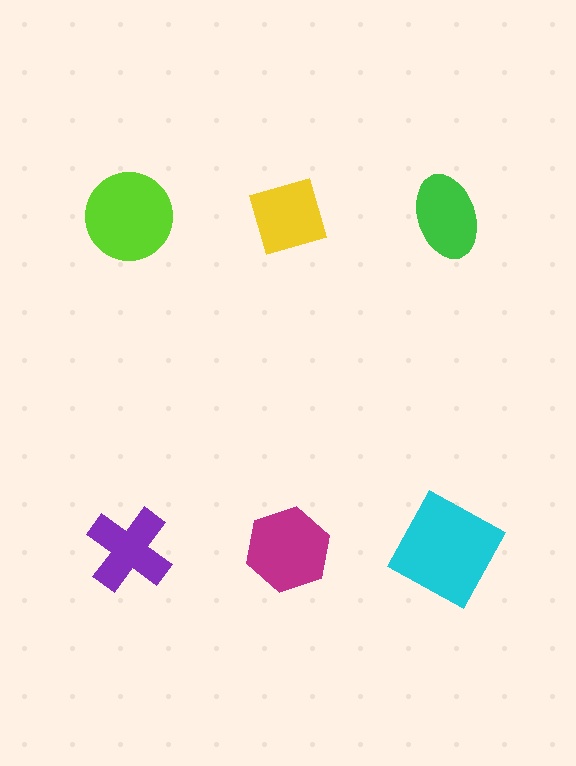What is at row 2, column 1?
A purple cross.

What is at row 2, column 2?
A magenta hexagon.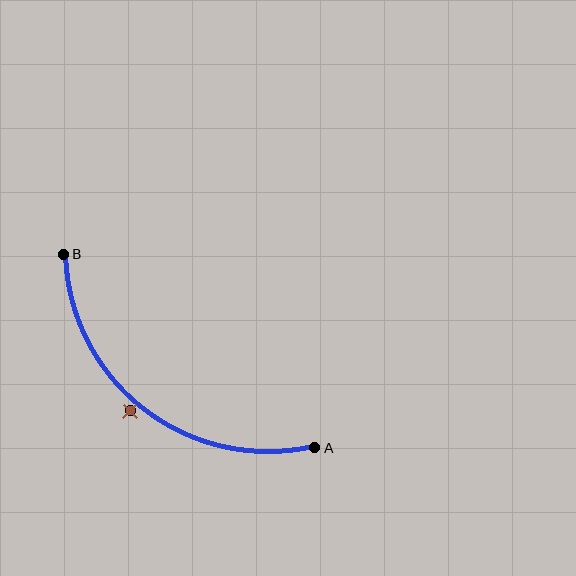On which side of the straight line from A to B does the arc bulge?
The arc bulges below and to the left of the straight line connecting A and B.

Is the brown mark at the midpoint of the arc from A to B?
No — the brown mark does not lie on the arc at all. It sits slightly outside the curve.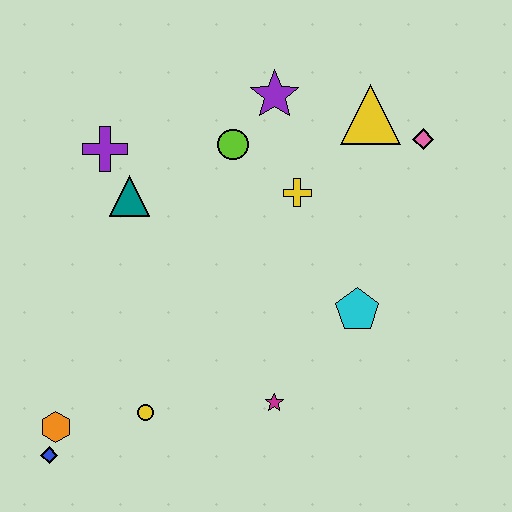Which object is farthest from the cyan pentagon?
The blue diamond is farthest from the cyan pentagon.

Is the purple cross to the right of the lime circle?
No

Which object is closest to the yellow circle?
The orange hexagon is closest to the yellow circle.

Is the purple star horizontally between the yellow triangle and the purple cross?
Yes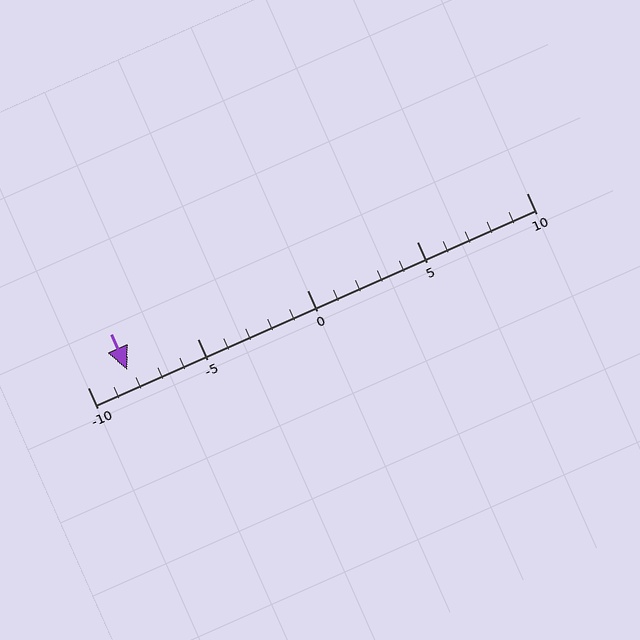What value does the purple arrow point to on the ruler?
The purple arrow points to approximately -8.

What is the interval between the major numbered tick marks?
The major tick marks are spaced 5 units apart.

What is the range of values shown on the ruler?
The ruler shows values from -10 to 10.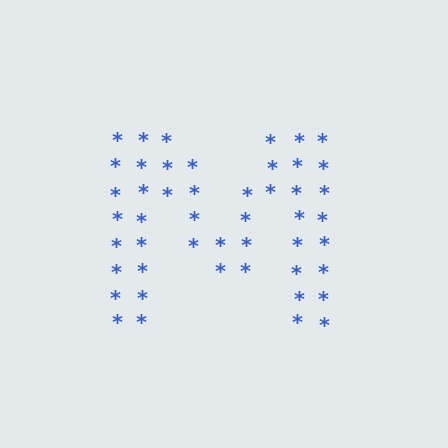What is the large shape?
The large shape is the letter M.